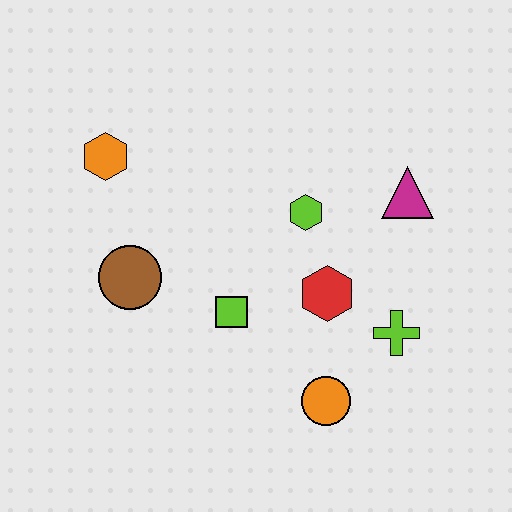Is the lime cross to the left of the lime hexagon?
No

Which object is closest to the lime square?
The red hexagon is closest to the lime square.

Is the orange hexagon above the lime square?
Yes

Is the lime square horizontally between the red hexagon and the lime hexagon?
No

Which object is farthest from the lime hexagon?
The orange hexagon is farthest from the lime hexagon.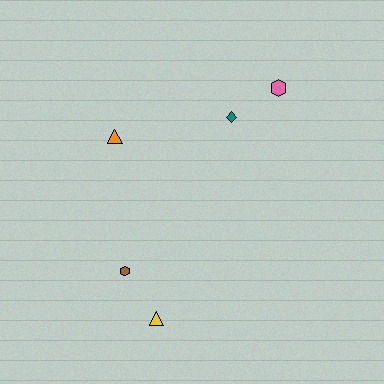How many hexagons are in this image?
There are 2 hexagons.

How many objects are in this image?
There are 5 objects.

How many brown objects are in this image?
There is 1 brown object.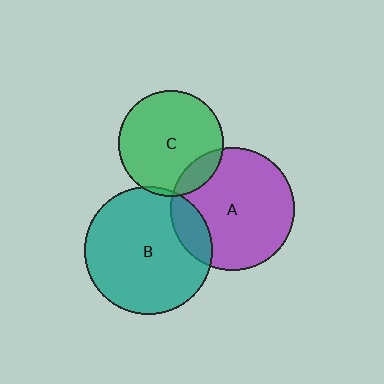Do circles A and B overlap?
Yes.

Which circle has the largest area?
Circle B (teal).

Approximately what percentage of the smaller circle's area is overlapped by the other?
Approximately 15%.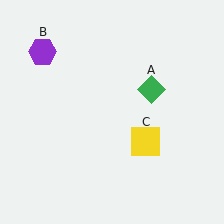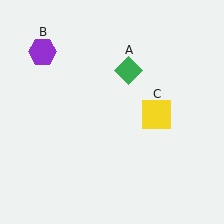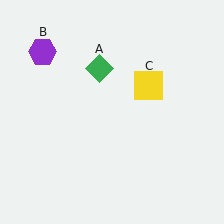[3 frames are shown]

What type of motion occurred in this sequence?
The green diamond (object A), yellow square (object C) rotated counterclockwise around the center of the scene.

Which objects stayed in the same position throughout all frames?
Purple hexagon (object B) remained stationary.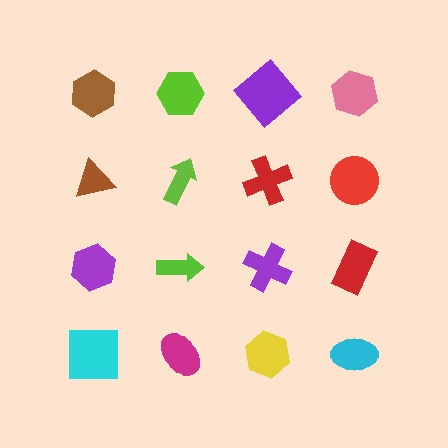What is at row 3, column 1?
A purple hexagon.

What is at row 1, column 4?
A pink hexagon.